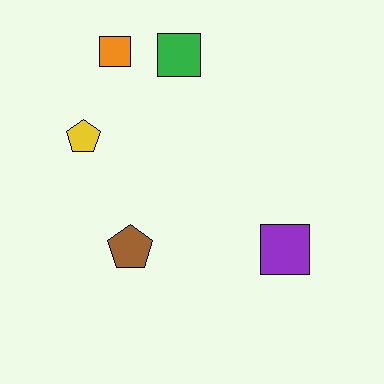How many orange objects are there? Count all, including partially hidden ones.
There is 1 orange object.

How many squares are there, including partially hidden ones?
There are 3 squares.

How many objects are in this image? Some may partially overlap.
There are 5 objects.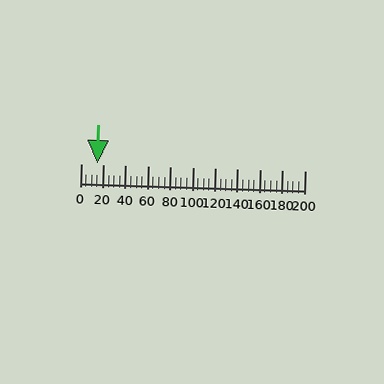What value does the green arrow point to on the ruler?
The green arrow points to approximately 15.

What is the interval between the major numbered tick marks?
The major tick marks are spaced 20 units apart.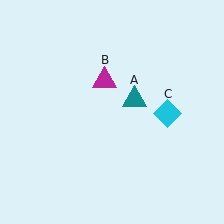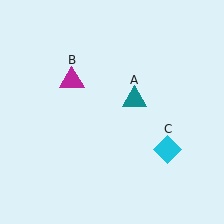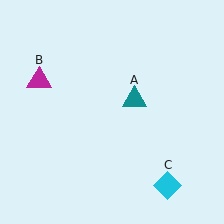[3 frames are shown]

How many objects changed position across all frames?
2 objects changed position: magenta triangle (object B), cyan diamond (object C).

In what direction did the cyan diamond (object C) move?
The cyan diamond (object C) moved down.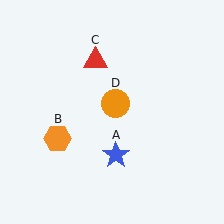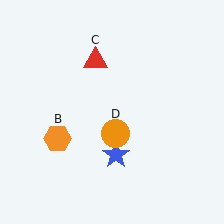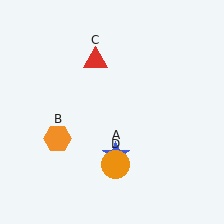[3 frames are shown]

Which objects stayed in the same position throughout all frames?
Blue star (object A) and orange hexagon (object B) and red triangle (object C) remained stationary.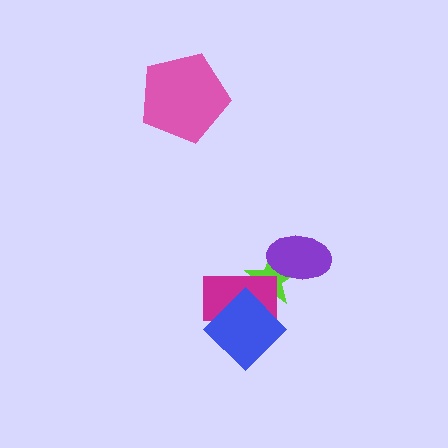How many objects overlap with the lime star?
3 objects overlap with the lime star.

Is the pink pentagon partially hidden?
No, no other shape covers it.